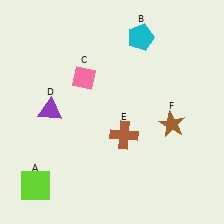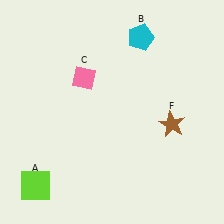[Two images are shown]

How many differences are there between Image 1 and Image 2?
There are 2 differences between the two images.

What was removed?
The purple triangle (D), the brown cross (E) were removed in Image 2.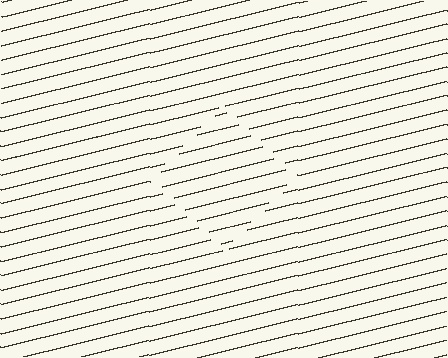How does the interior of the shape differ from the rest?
The interior of the shape contains the same grating, shifted by half a period — the contour is defined by the phase discontinuity where line-ends from the inner and outer gratings abut.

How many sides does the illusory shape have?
4 sides — the line-ends trace a square.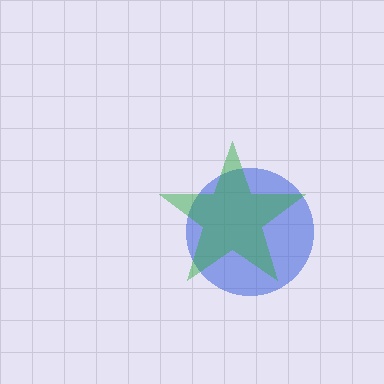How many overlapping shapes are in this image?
There are 2 overlapping shapes in the image.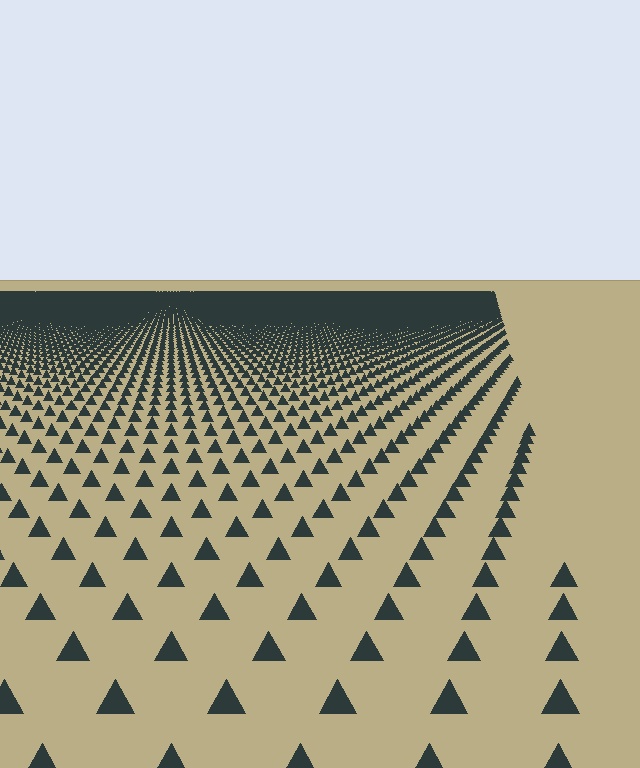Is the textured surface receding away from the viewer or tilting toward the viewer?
The surface is receding away from the viewer. Texture elements get smaller and denser toward the top.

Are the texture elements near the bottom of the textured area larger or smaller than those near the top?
Larger. Near the bottom, elements are closer to the viewer and appear at a bigger on-screen size.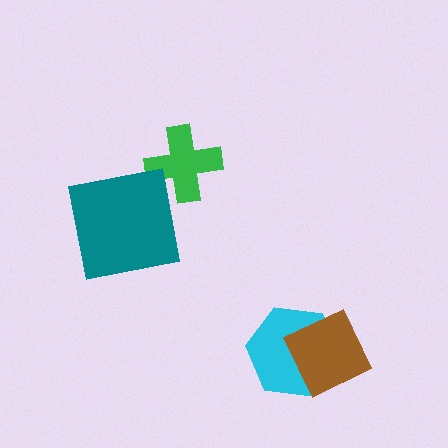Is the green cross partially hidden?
No, no other shape covers it.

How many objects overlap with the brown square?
1 object overlaps with the brown square.